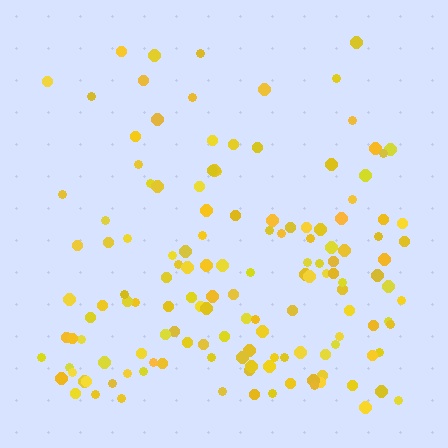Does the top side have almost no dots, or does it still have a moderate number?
Still a moderate number, just noticeably fewer than the bottom.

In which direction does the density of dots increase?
From top to bottom, with the bottom side densest.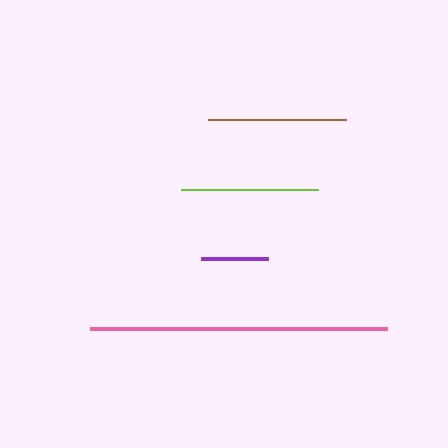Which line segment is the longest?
The pink line is the longest at approximately 297 pixels.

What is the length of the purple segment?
The purple segment is approximately 66 pixels long.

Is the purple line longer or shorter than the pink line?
The pink line is longer than the purple line.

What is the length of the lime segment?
The lime segment is approximately 137 pixels long.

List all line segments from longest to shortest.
From longest to shortest: pink, brown, lime, purple.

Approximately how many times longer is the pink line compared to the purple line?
The pink line is approximately 4.5 times the length of the purple line.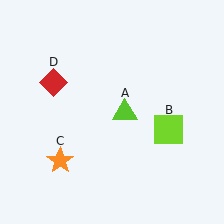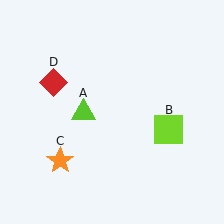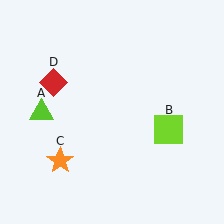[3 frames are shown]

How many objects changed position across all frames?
1 object changed position: lime triangle (object A).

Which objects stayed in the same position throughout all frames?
Lime square (object B) and orange star (object C) and red diamond (object D) remained stationary.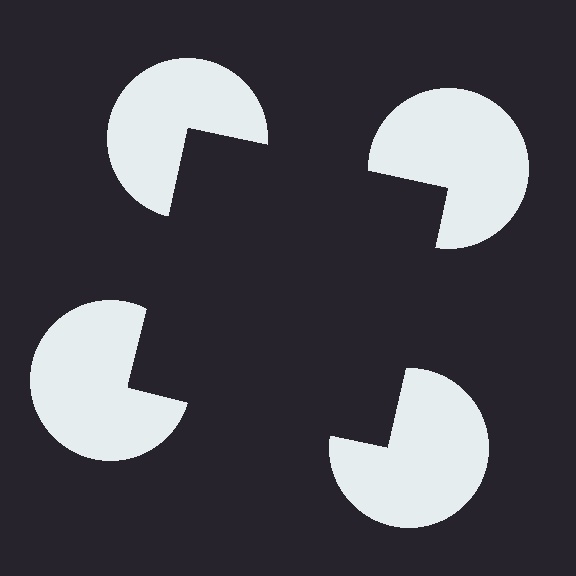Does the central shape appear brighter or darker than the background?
It typically appears slightly darker than the background, even though no actual brightness change is drawn.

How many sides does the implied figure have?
4 sides.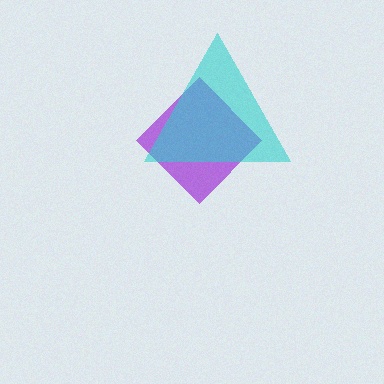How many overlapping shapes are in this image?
There are 2 overlapping shapes in the image.